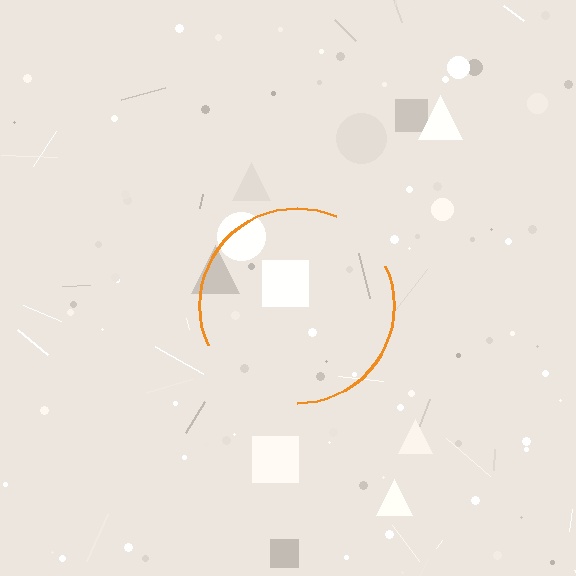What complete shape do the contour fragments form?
The contour fragments form a circle.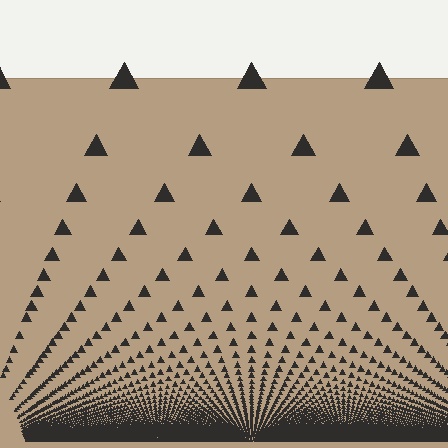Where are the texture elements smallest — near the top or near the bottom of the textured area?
Near the bottom.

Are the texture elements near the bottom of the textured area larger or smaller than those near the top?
Smaller. The gradient is inverted — elements near the bottom are smaller and denser.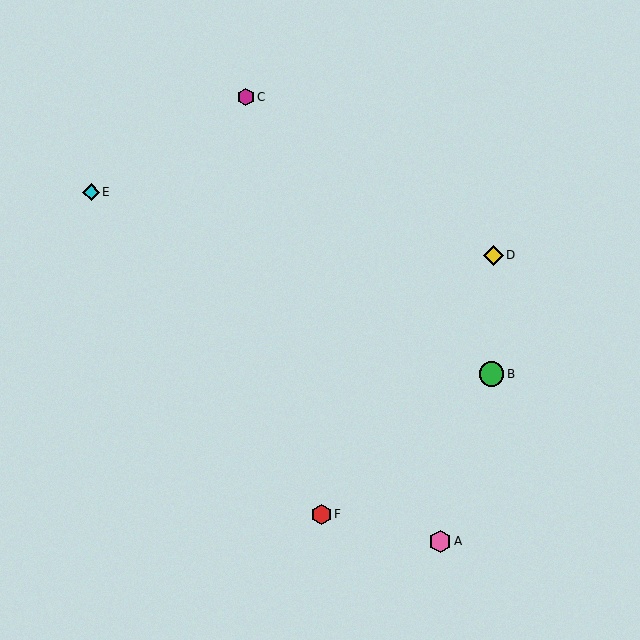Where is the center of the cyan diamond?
The center of the cyan diamond is at (91, 192).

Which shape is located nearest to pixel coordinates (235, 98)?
The magenta hexagon (labeled C) at (246, 97) is nearest to that location.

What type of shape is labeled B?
Shape B is a green circle.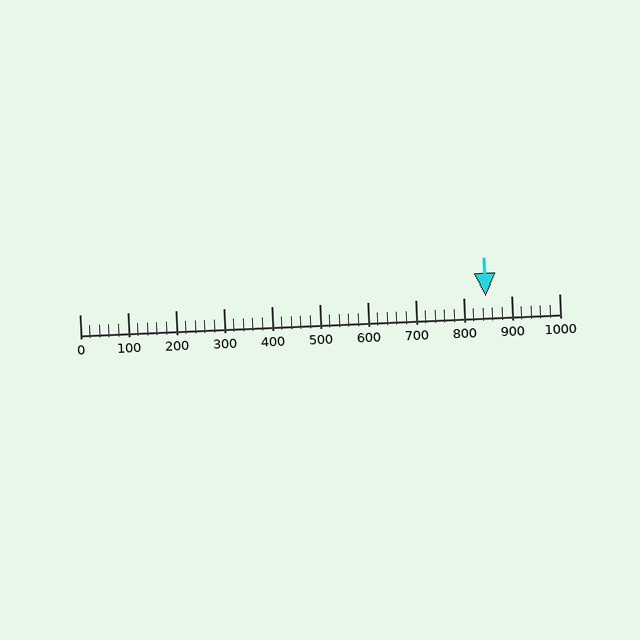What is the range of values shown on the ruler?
The ruler shows values from 0 to 1000.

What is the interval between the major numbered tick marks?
The major tick marks are spaced 100 units apart.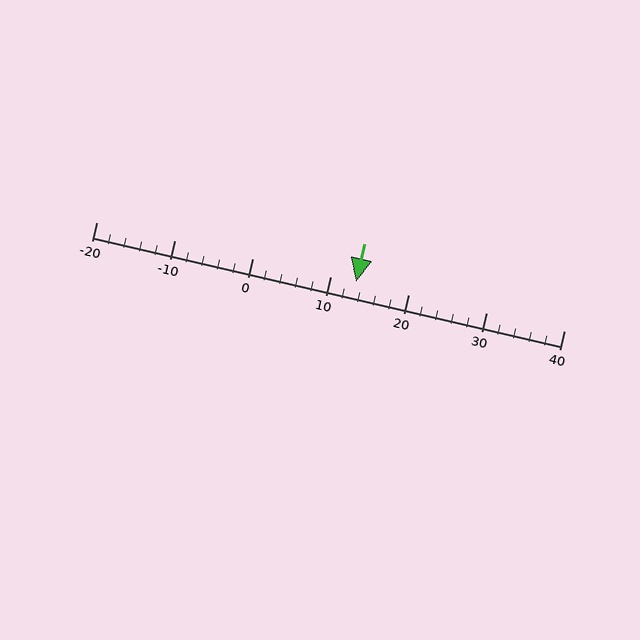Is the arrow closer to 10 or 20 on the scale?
The arrow is closer to 10.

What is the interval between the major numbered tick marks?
The major tick marks are spaced 10 units apart.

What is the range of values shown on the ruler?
The ruler shows values from -20 to 40.